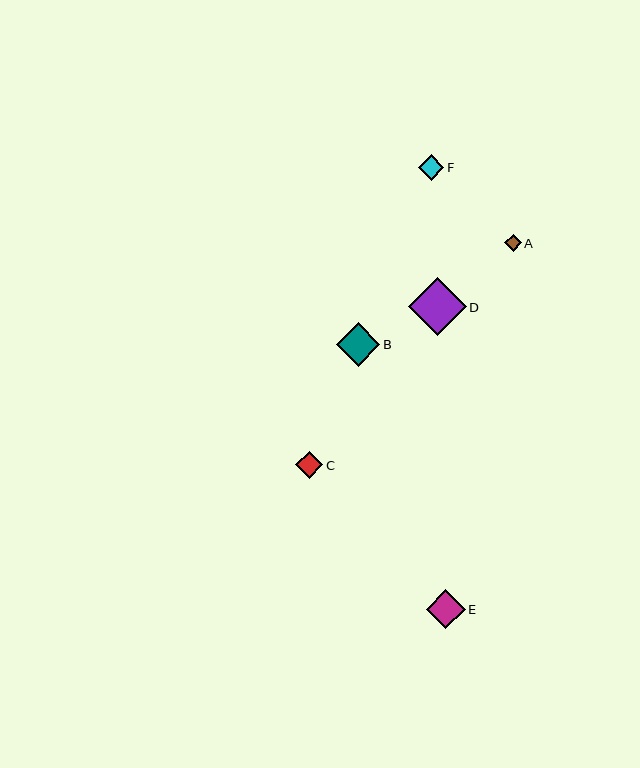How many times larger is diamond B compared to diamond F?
Diamond B is approximately 1.7 times the size of diamond F.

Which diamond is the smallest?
Diamond A is the smallest with a size of approximately 17 pixels.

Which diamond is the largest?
Diamond D is the largest with a size of approximately 58 pixels.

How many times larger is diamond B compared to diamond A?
Diamond B is approximately 2.6 times the size of diamond A.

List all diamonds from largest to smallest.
From largest to smallest: D, B, E, C, F, A.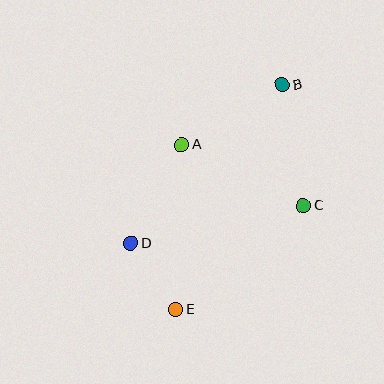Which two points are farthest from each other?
Points B and E are farthest from each other.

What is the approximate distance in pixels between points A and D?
The distance between A and D is approximately 111 pixels.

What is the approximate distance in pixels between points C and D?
The distance between C and D is approximately 177 pixels.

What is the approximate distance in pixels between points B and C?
The distance between B and C is approximately 122 pixels.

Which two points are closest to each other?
Points D and E are closest to each other.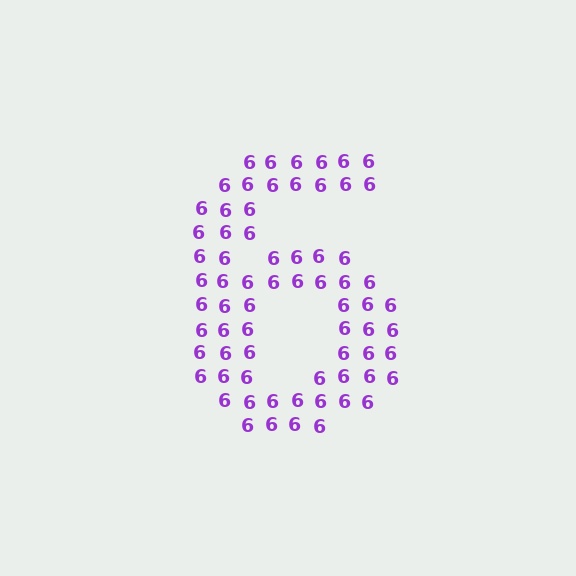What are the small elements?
The small elements are digit 6's.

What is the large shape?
The large shape is the digit 6.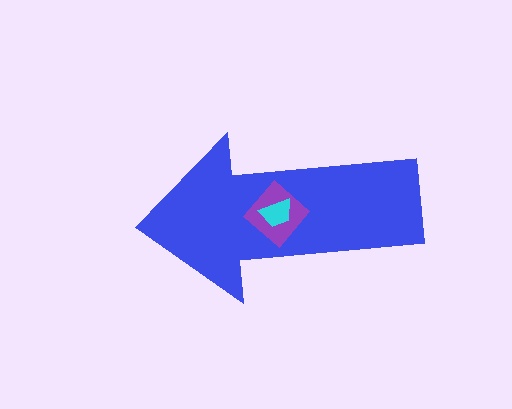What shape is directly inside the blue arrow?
The purple diamond.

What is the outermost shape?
The blue arrow.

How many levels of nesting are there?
3.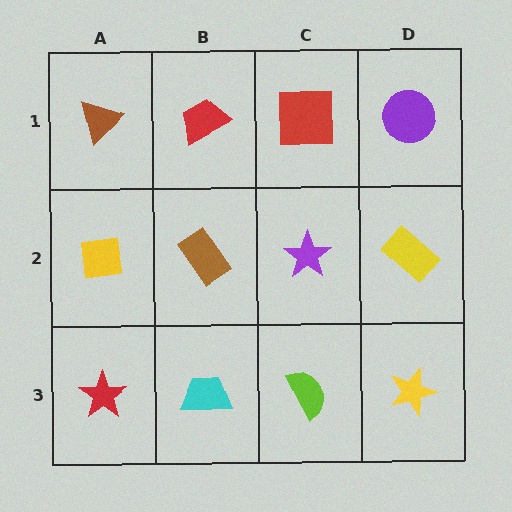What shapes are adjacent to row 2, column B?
A red trapezoid (row 1, column B), a cyan trapezoid (row 3, column B), a yellow square (row 2, column A), a purple star (row 2, column C).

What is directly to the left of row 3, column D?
A lime semicircle.